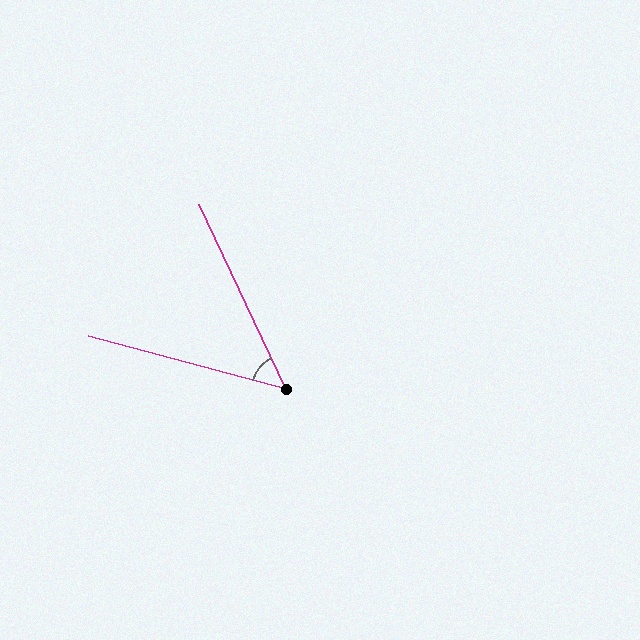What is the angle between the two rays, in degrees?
Approximately 50 degrees.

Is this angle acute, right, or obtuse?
It is acute.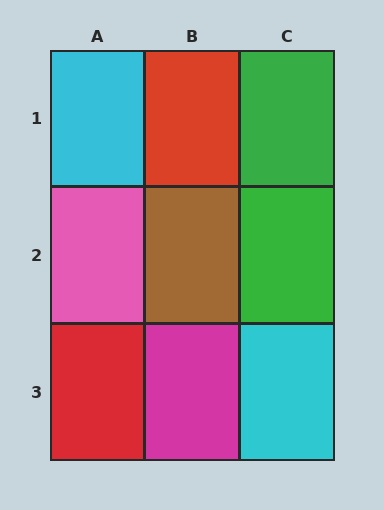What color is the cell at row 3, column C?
Cyan.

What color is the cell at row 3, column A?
Red.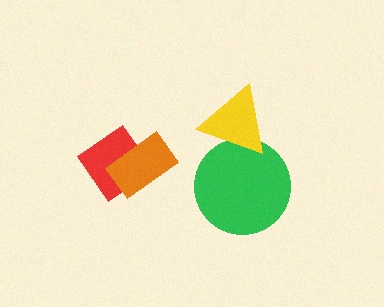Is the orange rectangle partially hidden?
No, no other shape covers it.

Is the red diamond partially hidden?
Yes, it is partially covered by another shape.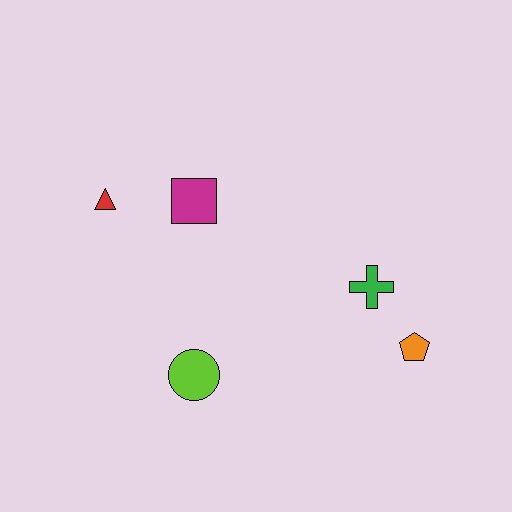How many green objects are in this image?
There is 1 green object.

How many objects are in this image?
There are 5 objects.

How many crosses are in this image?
There is 1 cross.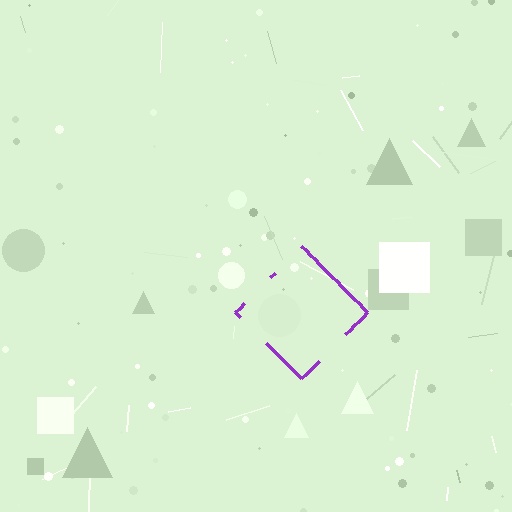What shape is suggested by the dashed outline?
The dashed outline suggests a diamond.